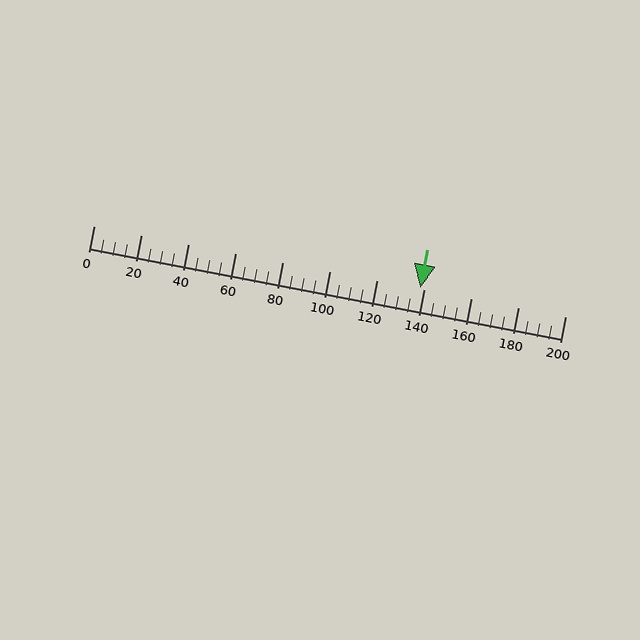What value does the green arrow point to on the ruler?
The green arrow points to approximately 139.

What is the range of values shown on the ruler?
The ruler shows values from 0 to 200.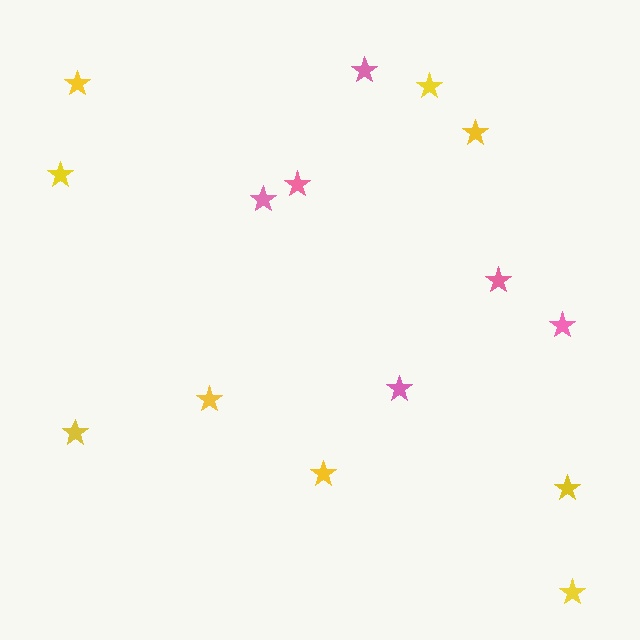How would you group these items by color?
There are 2 groups: one group of yellow stars (9) and one group of pink stars (6).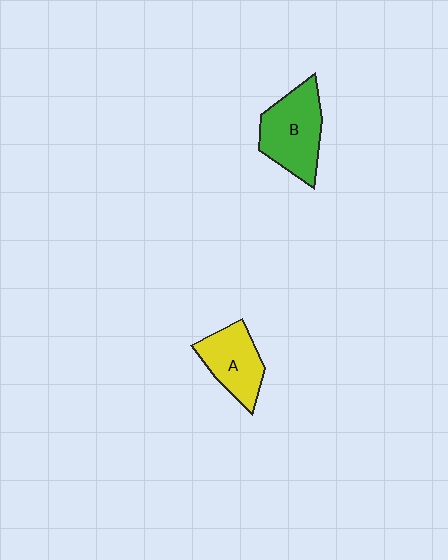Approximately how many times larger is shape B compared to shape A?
Approximately 1.3 times.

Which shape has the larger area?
Shape B (green).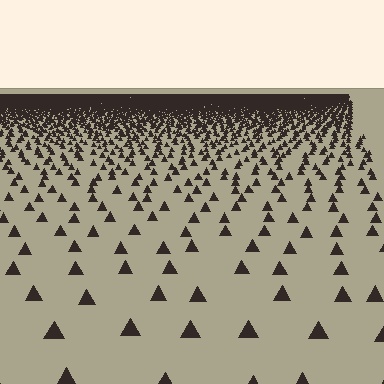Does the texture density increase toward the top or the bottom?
Density increases toward the top.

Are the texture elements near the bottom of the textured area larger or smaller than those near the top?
Larger. Near the bottom, elements are closer to the viewer and appear at a bigger on-screen size.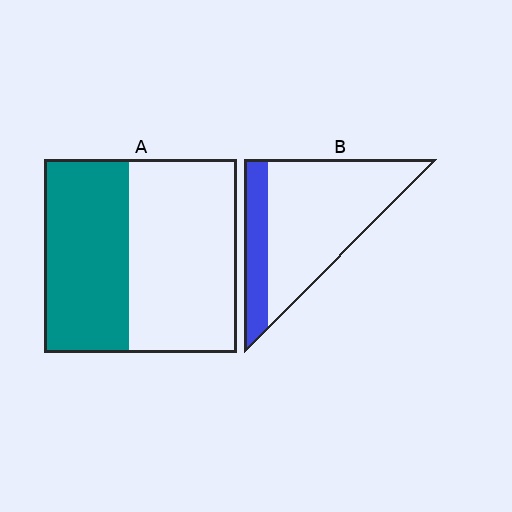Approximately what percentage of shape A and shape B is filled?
A is approximately 45% and B is approximately 25%.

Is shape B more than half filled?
No.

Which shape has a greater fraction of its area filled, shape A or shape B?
Shape A.